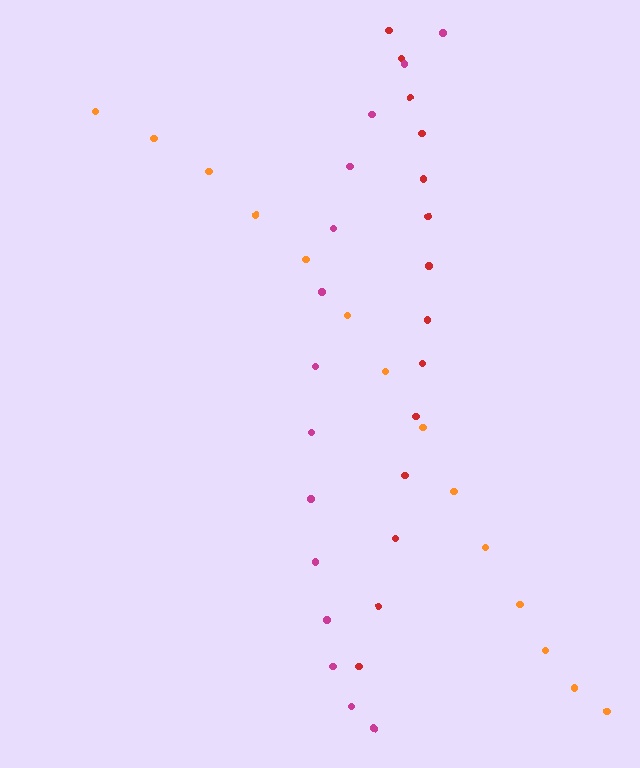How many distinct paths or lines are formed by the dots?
There are 3 distinct paths.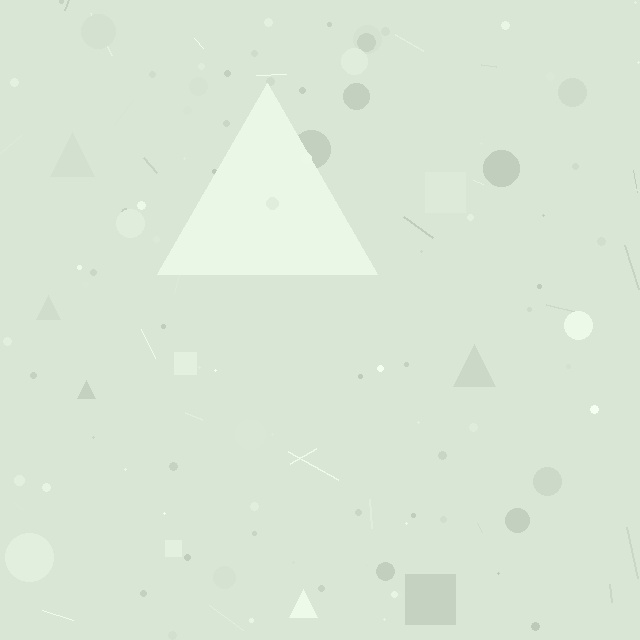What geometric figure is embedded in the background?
A triangle is embedded in the background.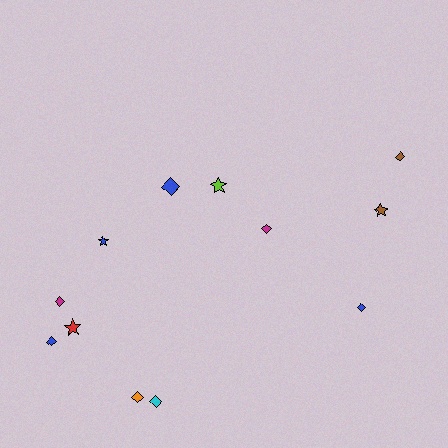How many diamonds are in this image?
There are 8 diamonds.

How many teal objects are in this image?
There are no teal objects.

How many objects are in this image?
There are 12 objects.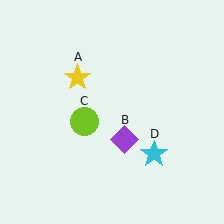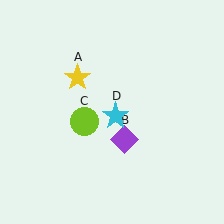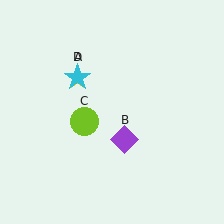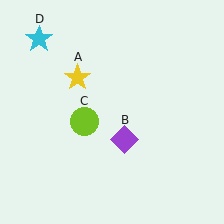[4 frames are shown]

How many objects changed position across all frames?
1 object changed position: cyan star (object D).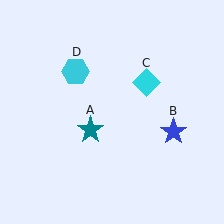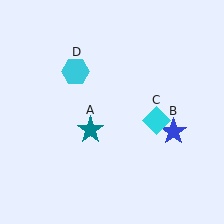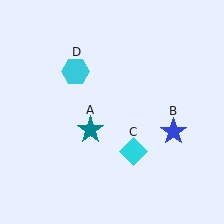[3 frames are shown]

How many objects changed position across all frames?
1 object changed position: cyan diamond (object C).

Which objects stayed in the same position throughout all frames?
Teal star (object A) and blue star (object B) and cyan hexagon (object D) remained stationary.